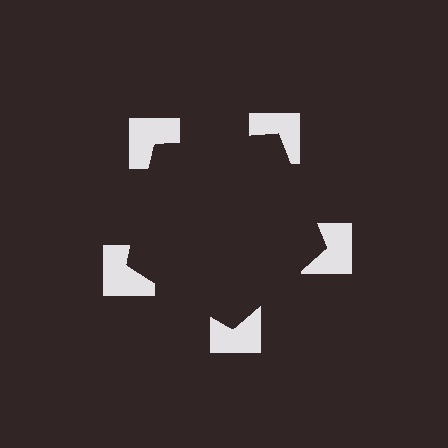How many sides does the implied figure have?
5 sides.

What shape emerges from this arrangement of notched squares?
An illusory pentagon — its edges are inferred from the aligned wedge cuts in the notched squares, not physically drawn.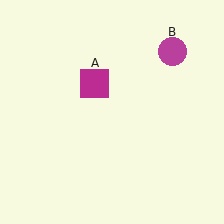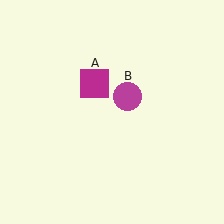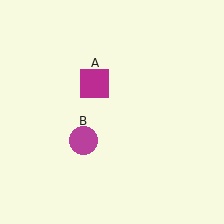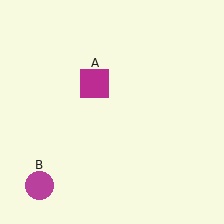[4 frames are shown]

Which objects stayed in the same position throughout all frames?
Magenta square (object A) remained stationary.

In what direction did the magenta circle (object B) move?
The magenta circle (object B) moved down and to the left.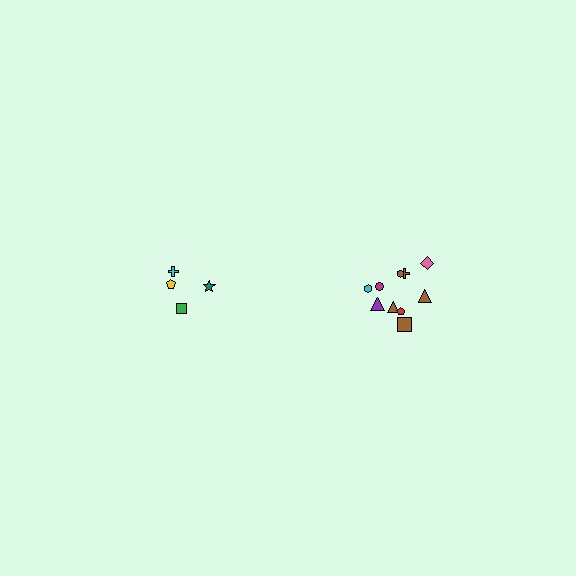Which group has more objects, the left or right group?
The right group.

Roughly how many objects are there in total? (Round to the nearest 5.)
Roughly 15 objects in total.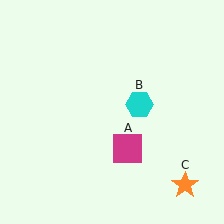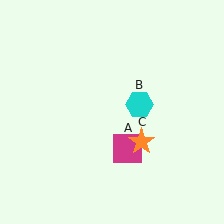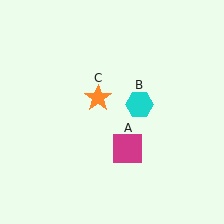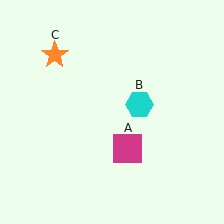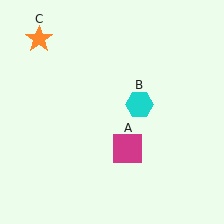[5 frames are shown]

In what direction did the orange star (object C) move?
The orange star (object C) moved up and to the left.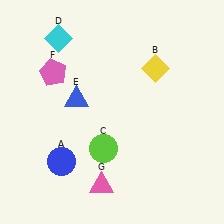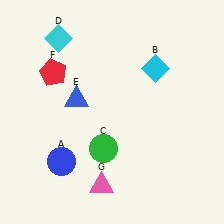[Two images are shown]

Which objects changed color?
B changed from yellow to cyan. C changed from lime to green. F changed from pink to red.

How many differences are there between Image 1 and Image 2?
There are 3 differences between the two images.